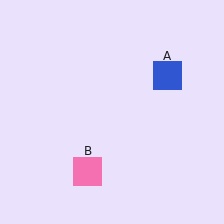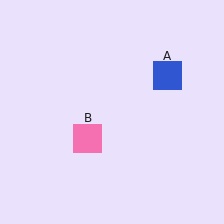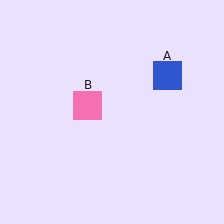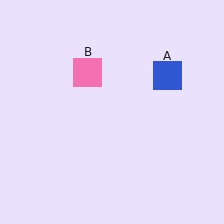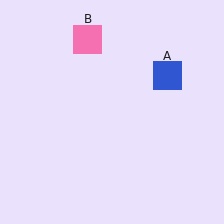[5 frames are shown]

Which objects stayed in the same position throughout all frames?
Blue square (object A) remained stationary.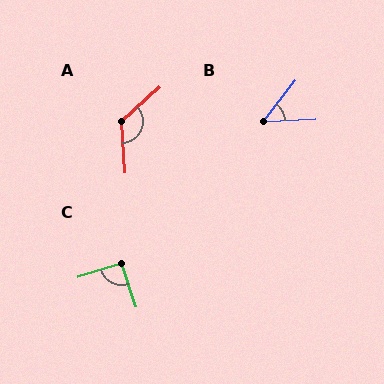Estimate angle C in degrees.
Approximately 91 degrees.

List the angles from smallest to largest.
B (49°), C (91°), A (128°).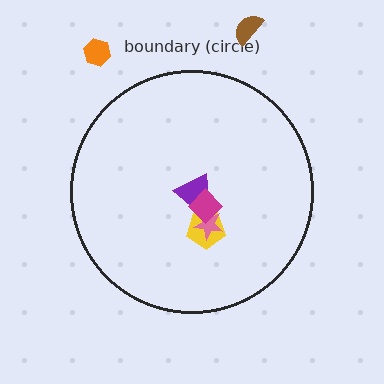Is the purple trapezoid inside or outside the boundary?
Inside.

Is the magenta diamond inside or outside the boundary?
Inside.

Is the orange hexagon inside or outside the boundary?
Outside.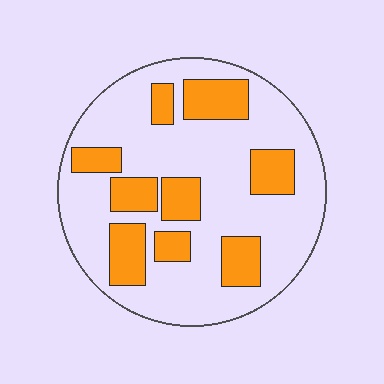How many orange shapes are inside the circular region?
9.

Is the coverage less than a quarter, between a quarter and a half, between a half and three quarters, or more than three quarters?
Between a quarter and a half.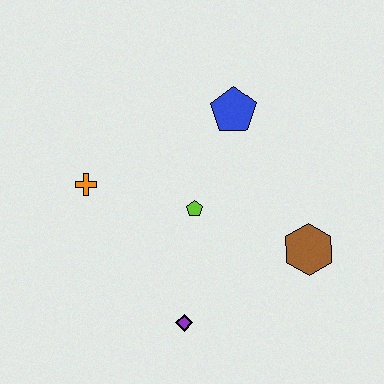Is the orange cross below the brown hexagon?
No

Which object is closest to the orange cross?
The lime pentagon is closest to the orange cross.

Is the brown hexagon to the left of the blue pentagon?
No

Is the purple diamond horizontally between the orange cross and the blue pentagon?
Yes